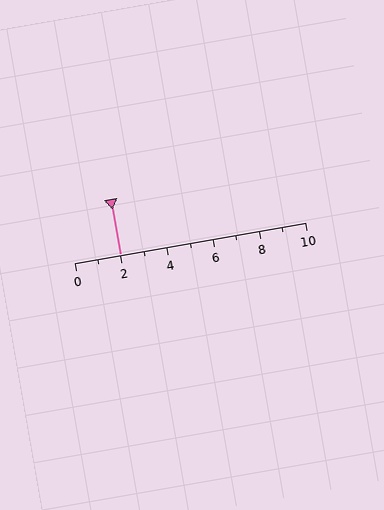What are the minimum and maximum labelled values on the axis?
The axis runs from 0 to 10.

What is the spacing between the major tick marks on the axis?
The major ticks are spaced 2 apart.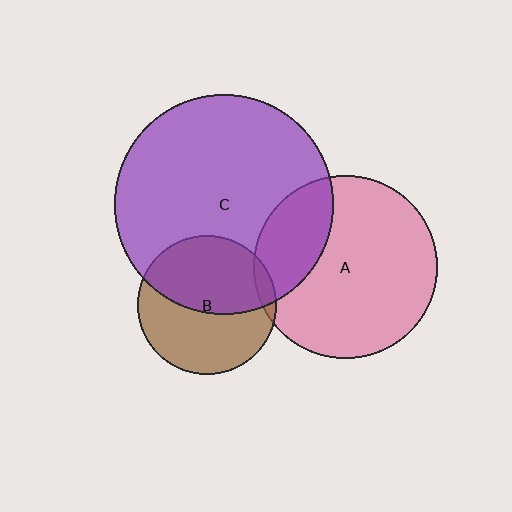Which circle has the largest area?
Circle C (purple).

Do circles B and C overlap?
Yes.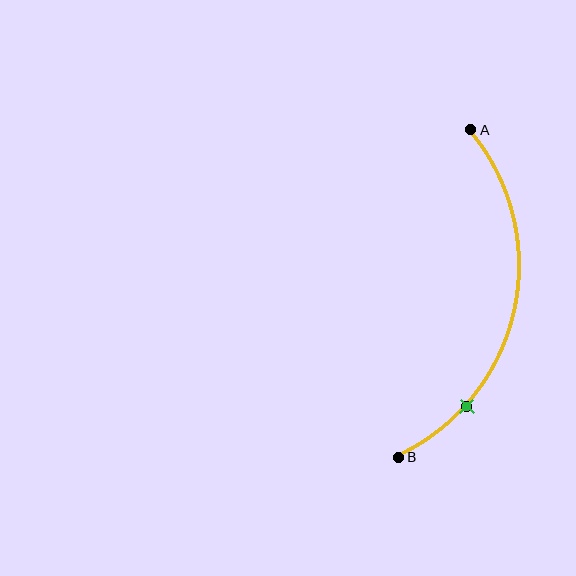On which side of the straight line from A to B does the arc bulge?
The arc bulges to the right of the straight line connecting A and B.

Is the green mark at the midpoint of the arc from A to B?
No. The green mark lies on the arc but is closer to endpoint B. The arc midpoint would be at the point on the curve equidistant along the arc from both A and B.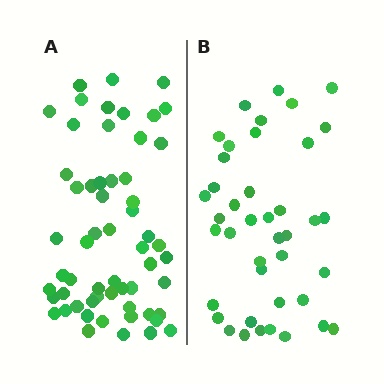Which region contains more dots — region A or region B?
Region A (the left region) has more dots.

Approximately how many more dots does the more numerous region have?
Region A has approximately 15 more dots than region B.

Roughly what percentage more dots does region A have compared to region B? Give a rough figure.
About 40% more.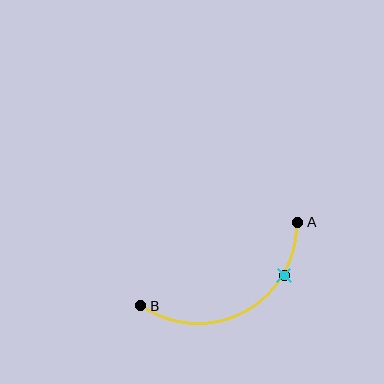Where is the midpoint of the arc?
The arc midpoint is the point on the curve farthest from the straight line joining A and B. It sits below that line.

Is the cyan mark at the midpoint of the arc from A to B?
No. The cyan mark lies on the arc but is closer to endpoint A. The arc midpoint would be at the point on the curve equidistant along the arc from both A and B.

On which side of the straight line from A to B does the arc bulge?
The arc bulges below the straight line connecting A and B.